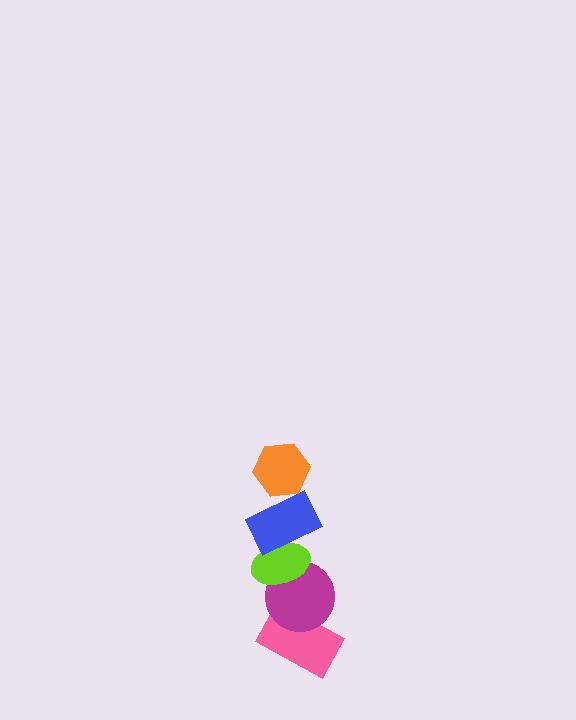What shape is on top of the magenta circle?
The lime ellipse is on top of the magenta circle.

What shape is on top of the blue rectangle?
The orange hexagon is on top of the blue rectangle.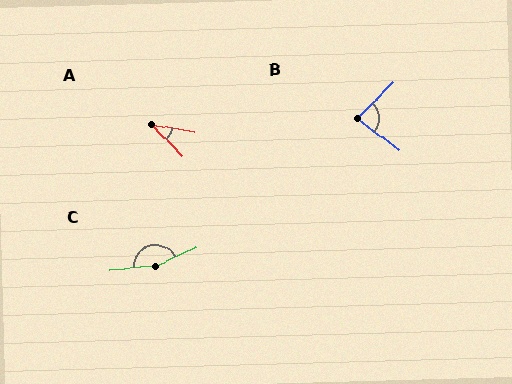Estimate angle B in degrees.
Approximately 83 degrees.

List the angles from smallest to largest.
A (37°), B (83°), C (159°).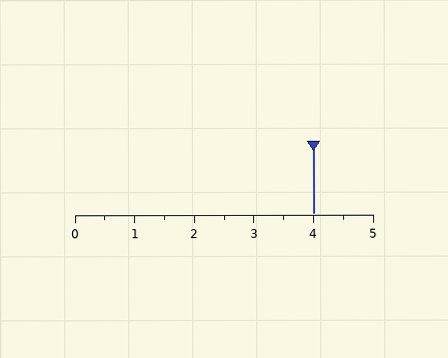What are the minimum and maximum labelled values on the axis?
The axis runs from 0 to 5.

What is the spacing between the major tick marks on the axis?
The major ticks are spaced 1 apart.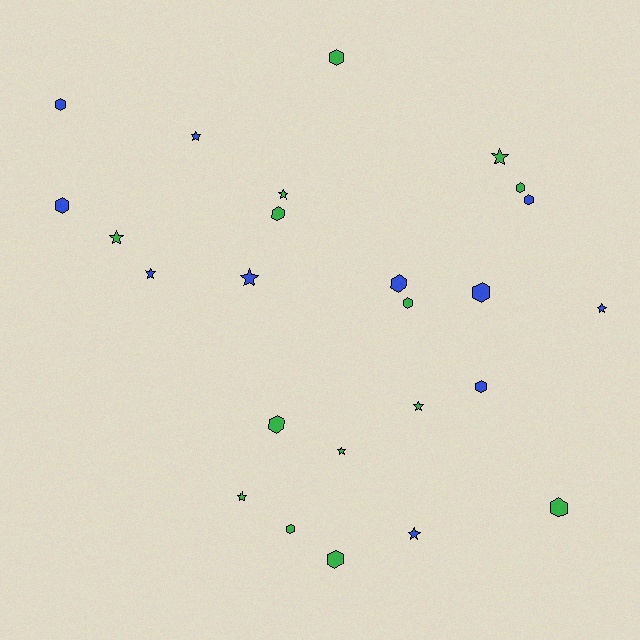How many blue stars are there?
There are 5 blue stars.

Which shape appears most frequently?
Hexagon, with 14 objects.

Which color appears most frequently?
Green, with 14 objects.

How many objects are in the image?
There are 25 objects.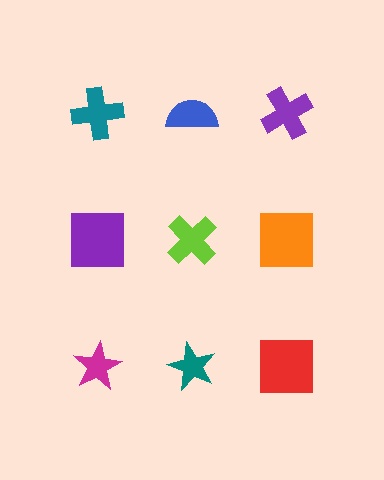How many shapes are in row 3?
3 shapes.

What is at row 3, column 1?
A magenta star.